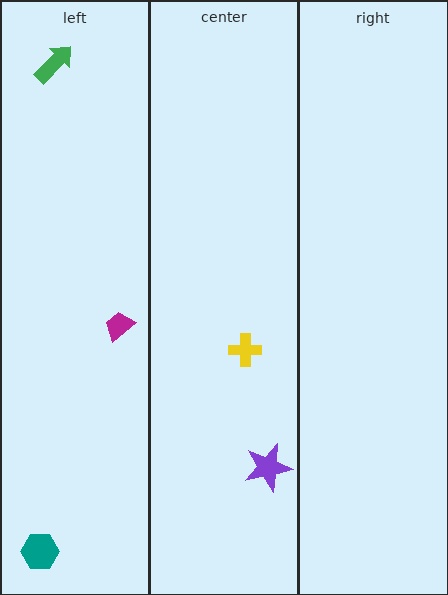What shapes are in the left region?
The green arrow, the teal hexagon, the magenta trapezoid.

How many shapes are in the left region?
3.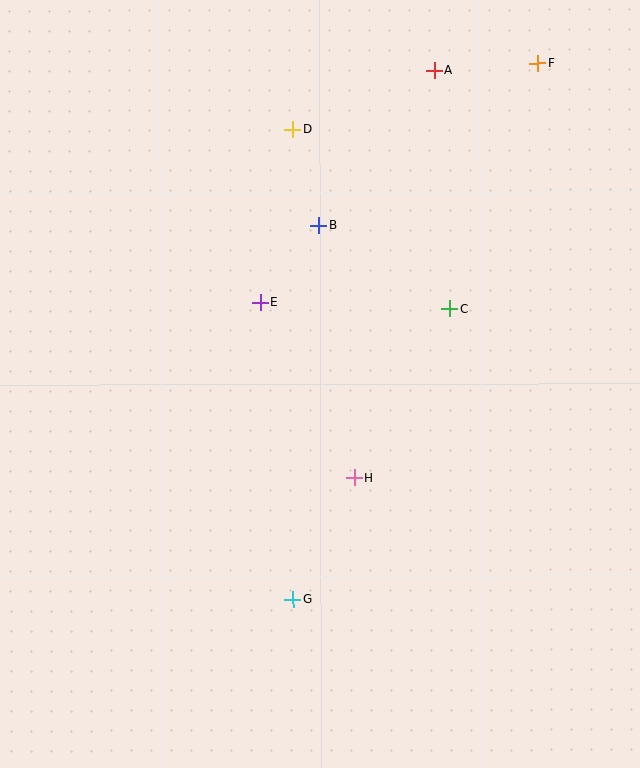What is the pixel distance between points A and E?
The distance between A and E is 291 pixels.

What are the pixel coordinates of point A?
Point A is at (435, 70).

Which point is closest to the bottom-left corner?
Point G is closest to the bottom-left corner.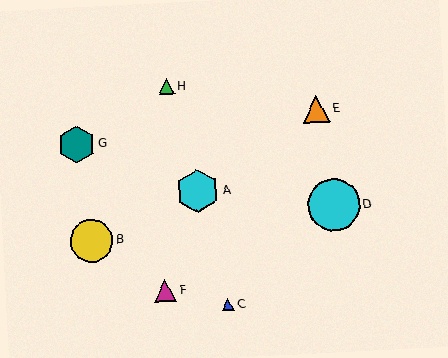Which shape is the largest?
The cyan circle (labeled D) is the largest.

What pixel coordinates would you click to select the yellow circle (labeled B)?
Click at (92, 241) to select the yellow circle B.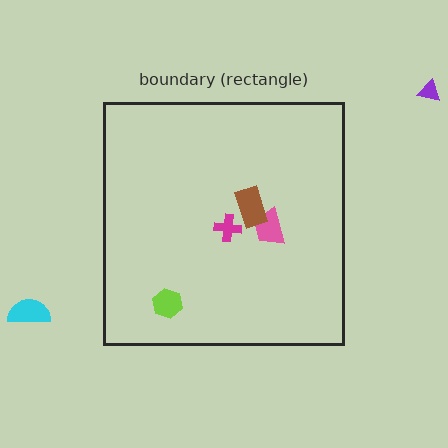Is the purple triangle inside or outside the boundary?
Outside.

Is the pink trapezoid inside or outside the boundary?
Inside.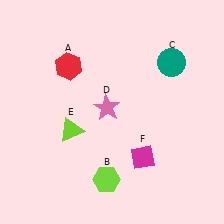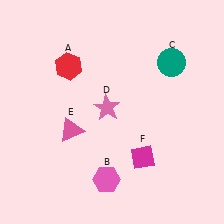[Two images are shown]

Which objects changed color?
B changed from lime to pink. E changed from lime to pink.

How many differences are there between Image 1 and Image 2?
There are 2 differences between the two images.